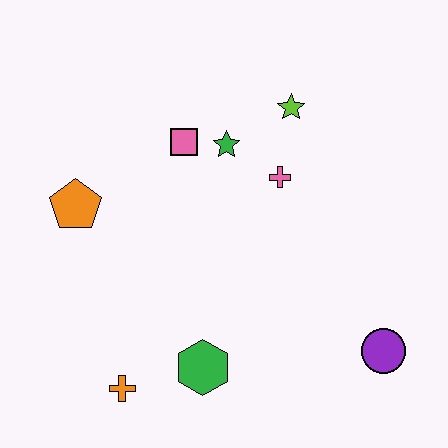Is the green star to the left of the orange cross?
No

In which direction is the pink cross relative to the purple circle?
The pink cross is above the purple circle.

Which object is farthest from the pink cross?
The orange cross is farthest from the pink cross.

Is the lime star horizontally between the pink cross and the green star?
No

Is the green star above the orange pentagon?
Yes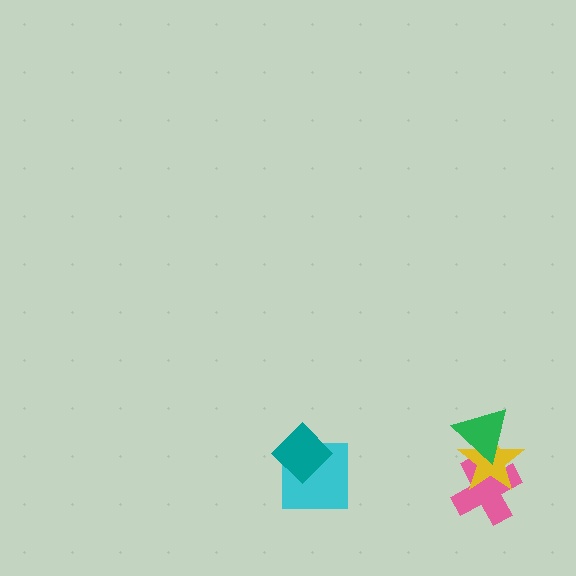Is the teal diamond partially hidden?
No, no other shape covers it.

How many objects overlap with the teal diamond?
1 object overlaps with the teal diamond.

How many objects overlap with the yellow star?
2 objects overlap with the yellow star.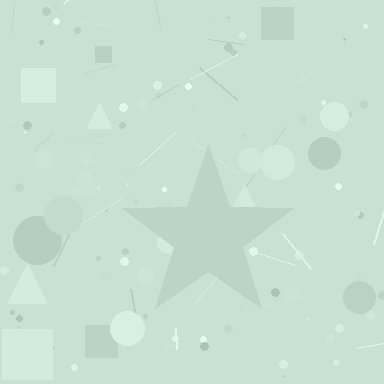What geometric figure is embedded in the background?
A star is embedded in the background.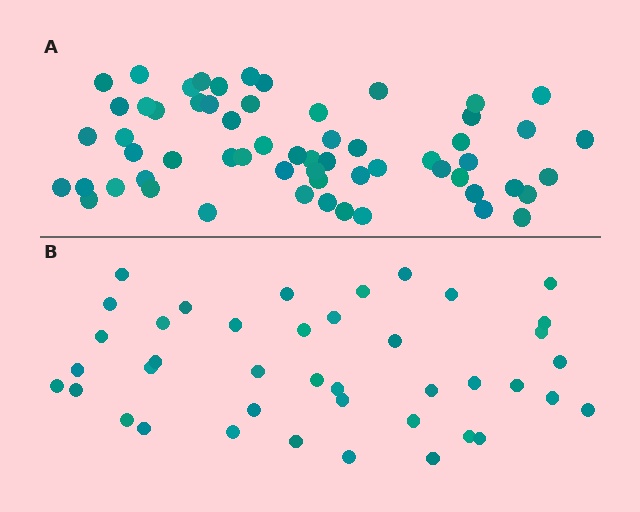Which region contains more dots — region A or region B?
Region A (the top region) has more dots.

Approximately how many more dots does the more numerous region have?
Region A has approximately 20 more dots than region B.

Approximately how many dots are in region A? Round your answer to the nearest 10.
About 60 dots.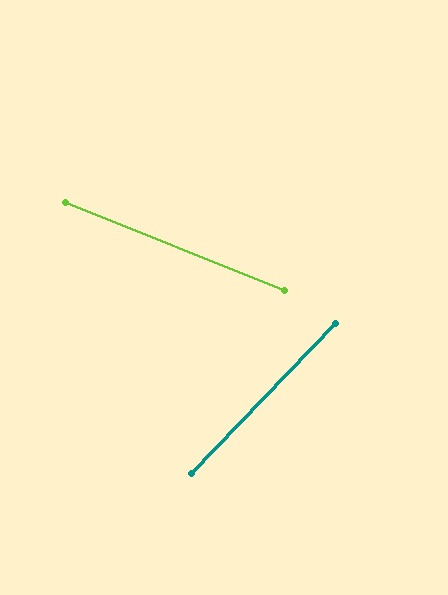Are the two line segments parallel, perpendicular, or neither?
Neither parallel nor perpendicular — they differ by about 68°.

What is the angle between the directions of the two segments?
Approximately 68 degrees.